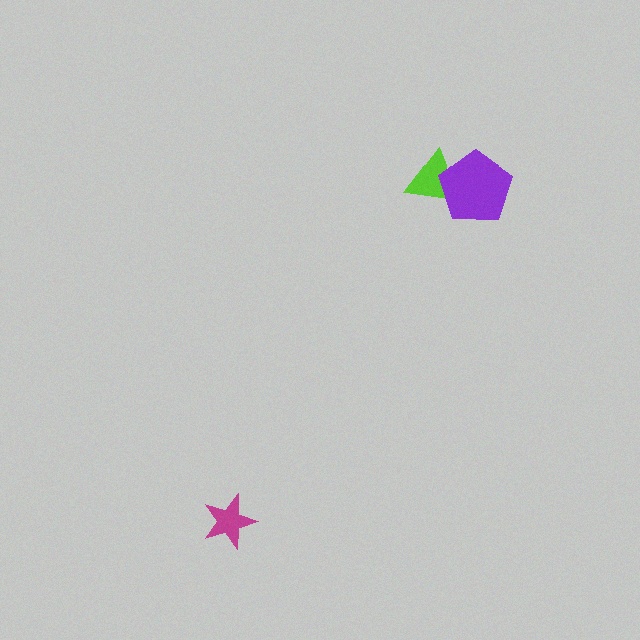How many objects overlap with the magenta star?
0 objects overlap with the magenta star.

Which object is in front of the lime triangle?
The purple pentagon is in front of the lime triangle.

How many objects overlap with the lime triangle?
1 object overlaps with the lime triangle.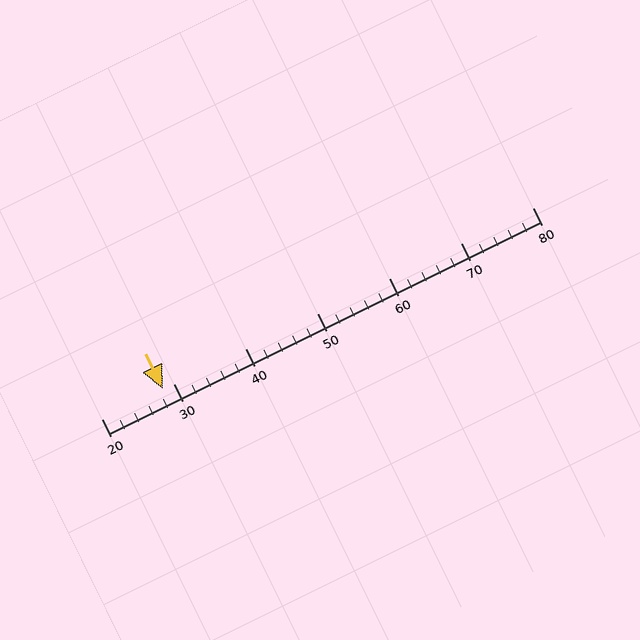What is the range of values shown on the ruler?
The ruler shows values from 20 to 80.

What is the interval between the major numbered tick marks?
The major tick marks are spaced 10 units apart.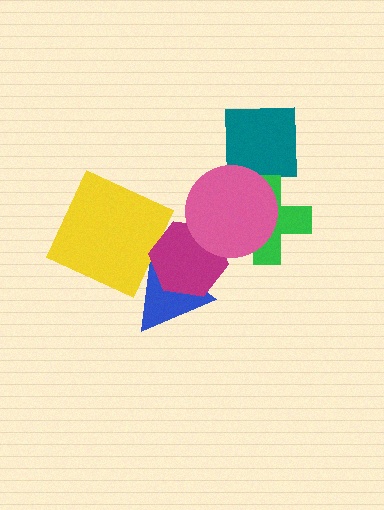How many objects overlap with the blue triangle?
2 objects overlap with the blue triangle.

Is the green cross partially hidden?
Yes, it is partially covered by another shape.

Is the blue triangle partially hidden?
Yes, it is partially covered by another shape.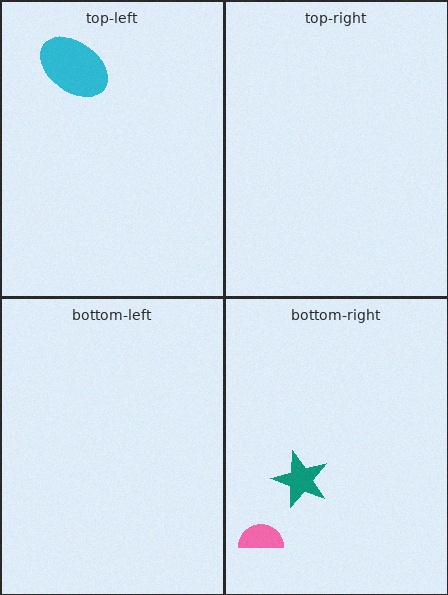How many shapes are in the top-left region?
1.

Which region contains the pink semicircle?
The bottom-right region.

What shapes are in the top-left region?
The cyan ellipse.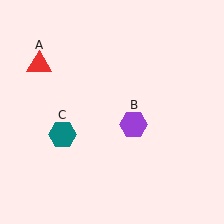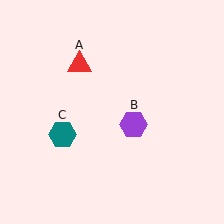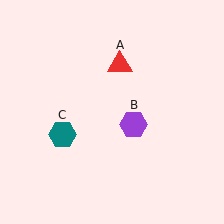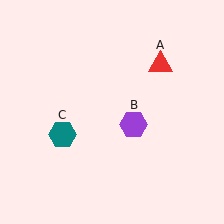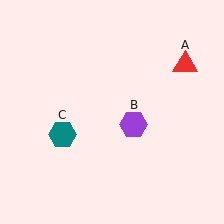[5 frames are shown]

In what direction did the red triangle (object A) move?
The red triangle (object A) moved right.